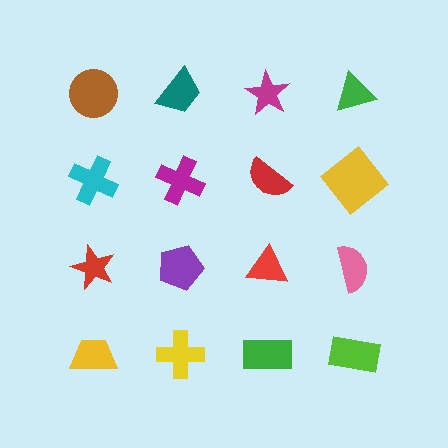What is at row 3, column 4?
A pink semicircle.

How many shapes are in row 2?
4 shapes.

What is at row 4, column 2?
A yellow cross.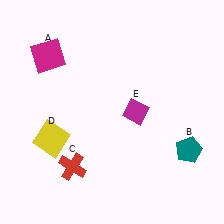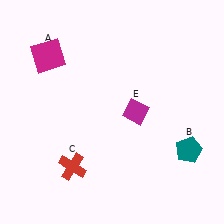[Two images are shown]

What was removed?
The yellow square (D) was removed in Image 2.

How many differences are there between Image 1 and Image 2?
There is 1 difference between the two images.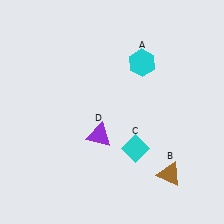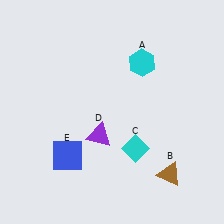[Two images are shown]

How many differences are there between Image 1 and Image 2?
There is 1 difference between the two images.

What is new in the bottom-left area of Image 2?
A blue square (E) was added in the bottom-left area of Image 2.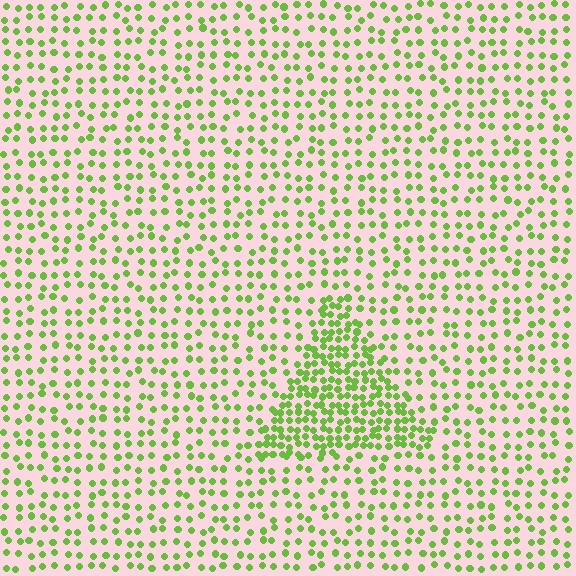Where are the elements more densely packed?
The elements are more densely packed inside the triangle boundary.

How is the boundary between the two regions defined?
The boundary is defined by a change in element density (approximately 2.2x ratio). All elements are the same color, size, and shape.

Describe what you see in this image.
The image contains small lime elements arranged at two different densities. A triangle-shaped region is visible where the elements are more densely packed than the surrounding area.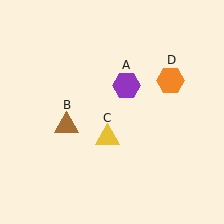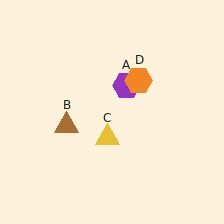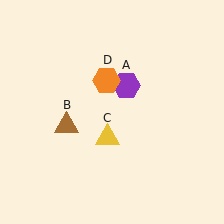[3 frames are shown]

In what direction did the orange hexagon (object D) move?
The orange hexagon (object D) moved left.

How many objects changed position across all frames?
1 object changed position: orange hexagon (object D).